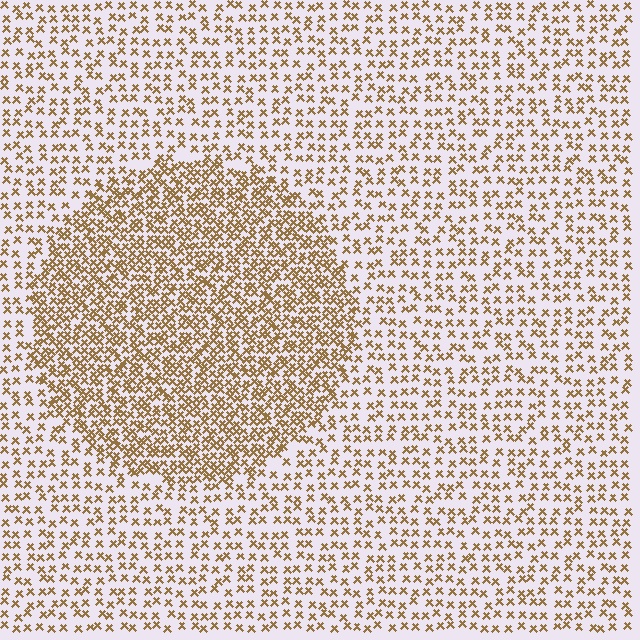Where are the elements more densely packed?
The elements are more densely packed inside the circle boundary.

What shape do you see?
I see a circle.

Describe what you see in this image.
The image contains small brown elements arranged at two different densities. A circle-shaped region is visible where the elements are more densely packed than the surrounding area.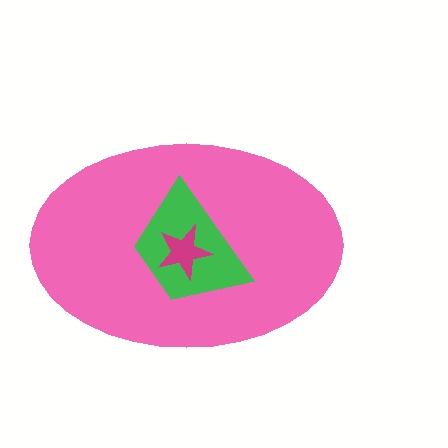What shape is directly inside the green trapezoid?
The magenta star.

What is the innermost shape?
The magenta star.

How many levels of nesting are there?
3.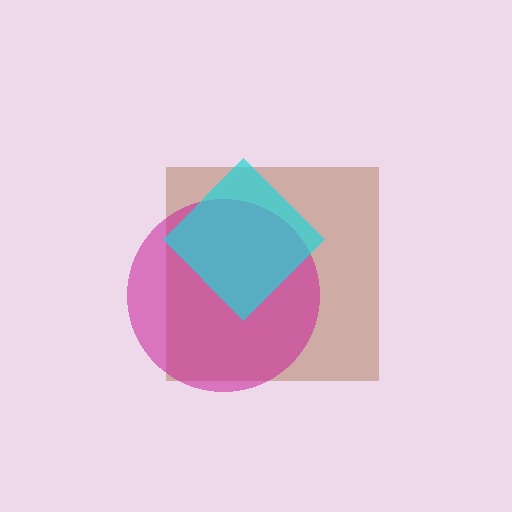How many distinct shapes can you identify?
There are 3 distinct shapes: a brown square, a magenta circle, a cyan diamond.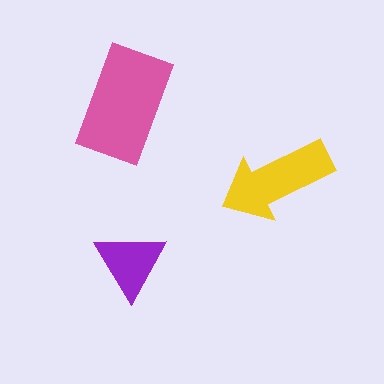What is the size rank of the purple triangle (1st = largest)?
3rd.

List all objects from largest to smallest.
The pink rectangle, the yellow arrow, the purple triangle.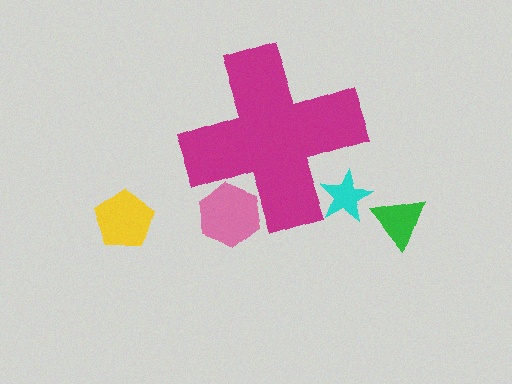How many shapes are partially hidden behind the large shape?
2 shapes are partially hidden.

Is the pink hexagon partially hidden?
Yes, the pink hexagon is partially hidden behind the magenta cross.